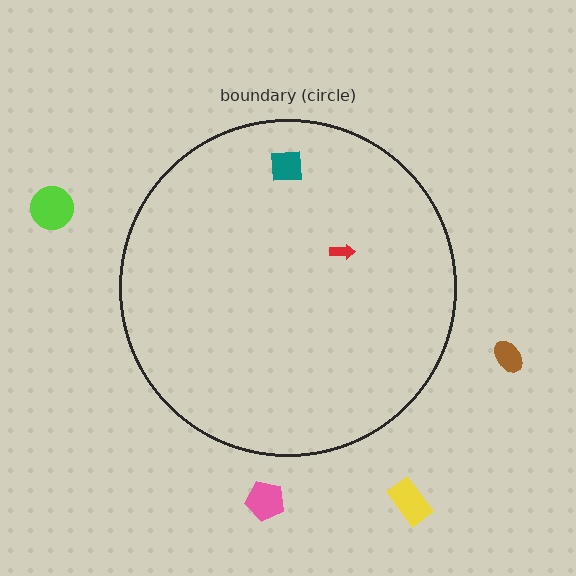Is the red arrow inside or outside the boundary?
Inside.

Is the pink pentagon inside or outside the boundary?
Outside.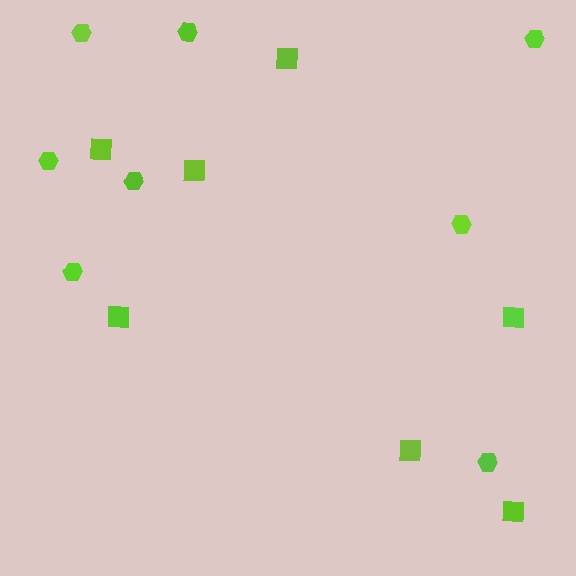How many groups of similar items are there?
There are 2 groups: one group of hexagons (8) and one group of squares (7).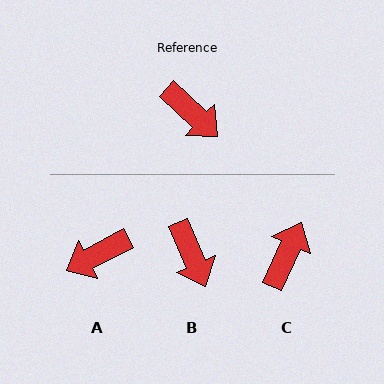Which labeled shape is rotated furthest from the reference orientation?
A, about 110 degrees away.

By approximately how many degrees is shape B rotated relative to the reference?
Approximately 24 degrees clockwise.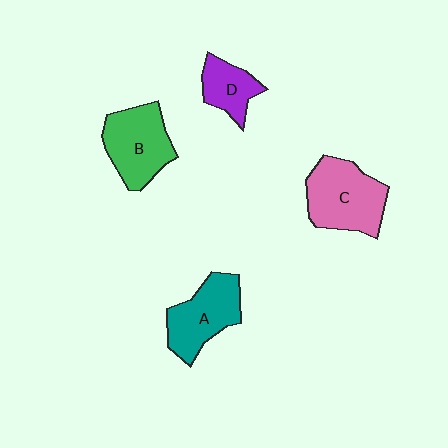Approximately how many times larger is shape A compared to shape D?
Approximately 1.6 times.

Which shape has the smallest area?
Shape D (purple).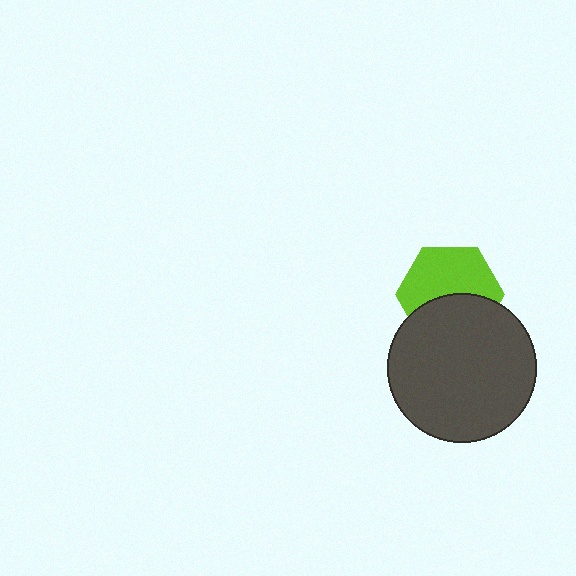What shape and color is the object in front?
The object in front is a dark gray circle.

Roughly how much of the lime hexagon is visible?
About half of it is visible (roughly 57%).